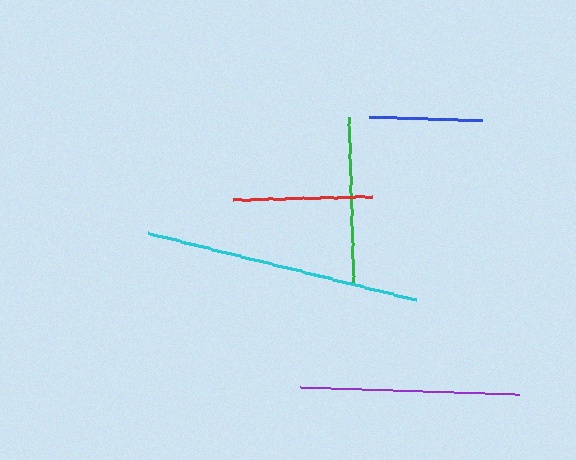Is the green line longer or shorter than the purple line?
The purple line is longer than the green line.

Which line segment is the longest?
The cyan line is the longest at approximately 276 pixels.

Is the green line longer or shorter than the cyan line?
The cyan line is longer than the green line.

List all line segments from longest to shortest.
From longest to shortest: cyan, purple, green, red, blue.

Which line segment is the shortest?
The blue line is the shortest at approximately 113 pixels.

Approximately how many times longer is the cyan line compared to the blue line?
The cyan line is approximately 2.4 times the length of the blue line.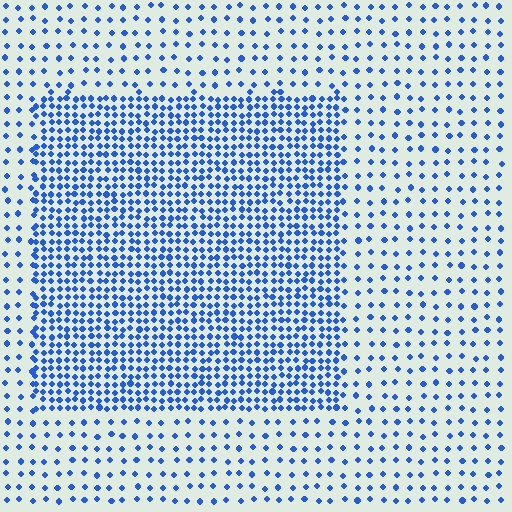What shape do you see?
I see a rectangle.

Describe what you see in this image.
The image contains small blue elements arranged at two different densities. A rectangle-shaped region is visible where the elements are more densely packed than the surrounding area.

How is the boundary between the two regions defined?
The boundary is defined by a change in element density (approximately 2.7x ratio). All elements are the same color, size, and shape.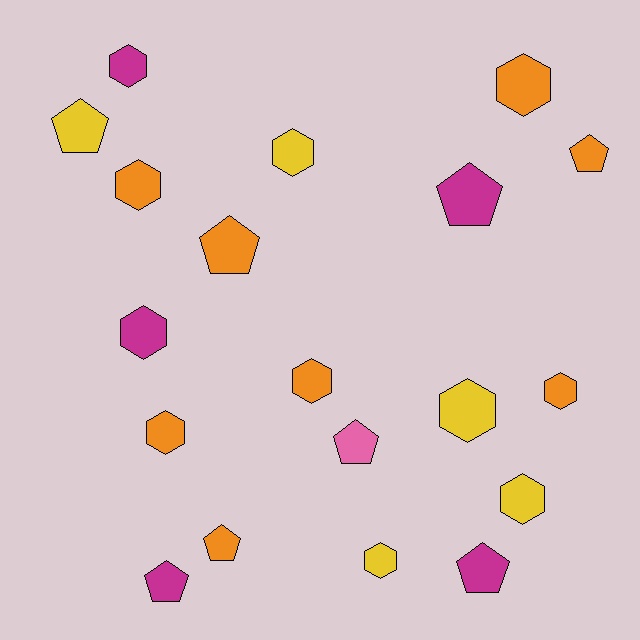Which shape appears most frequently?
Hexagon, with 11 objects.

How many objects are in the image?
There are 19 objects.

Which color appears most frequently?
Orange, with 8 objects.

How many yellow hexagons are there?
There are 4 yellow hexagons.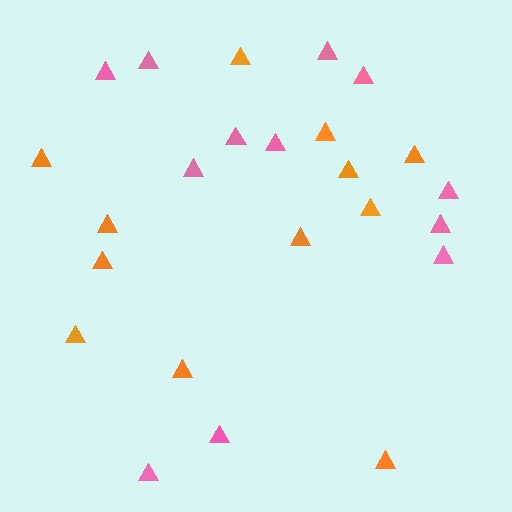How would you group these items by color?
There are 2 groups: one group of pink triangles (12) and one group of orange triangles (12).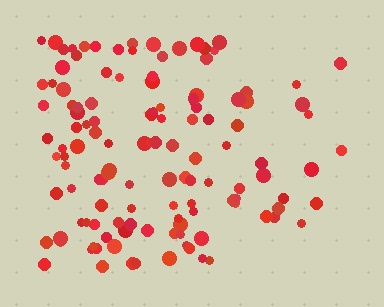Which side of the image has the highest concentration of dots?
The left.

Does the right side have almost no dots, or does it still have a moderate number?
Still a moderate number, just noticeably fewer than the left.